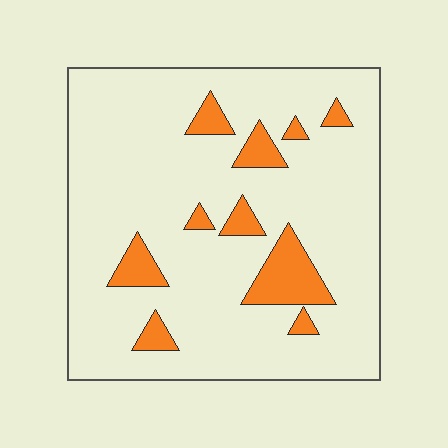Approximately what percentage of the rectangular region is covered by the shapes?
Approximately 15%.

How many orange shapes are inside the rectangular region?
10.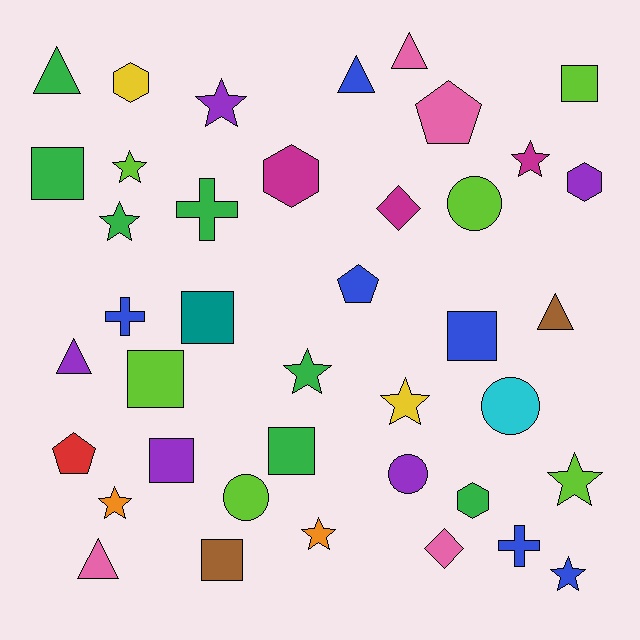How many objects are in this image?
There are 40 objects.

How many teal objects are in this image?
There is 1 teal object.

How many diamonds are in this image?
There are 2 diamonds.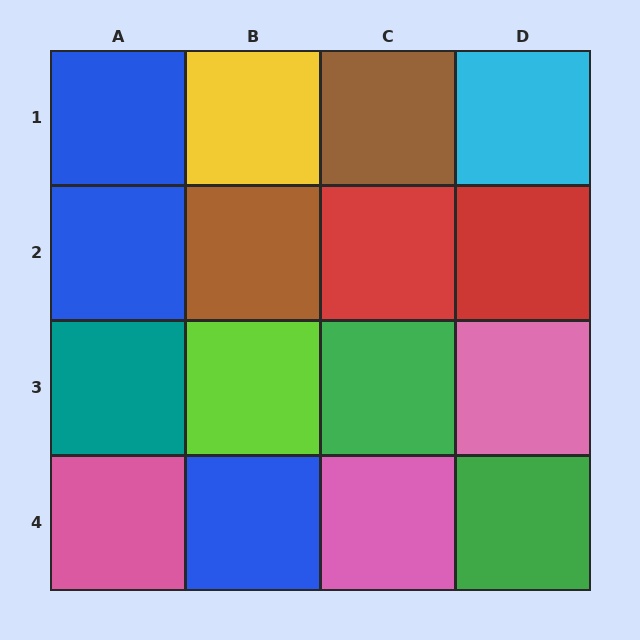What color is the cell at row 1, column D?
Cyan.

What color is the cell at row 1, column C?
Brown.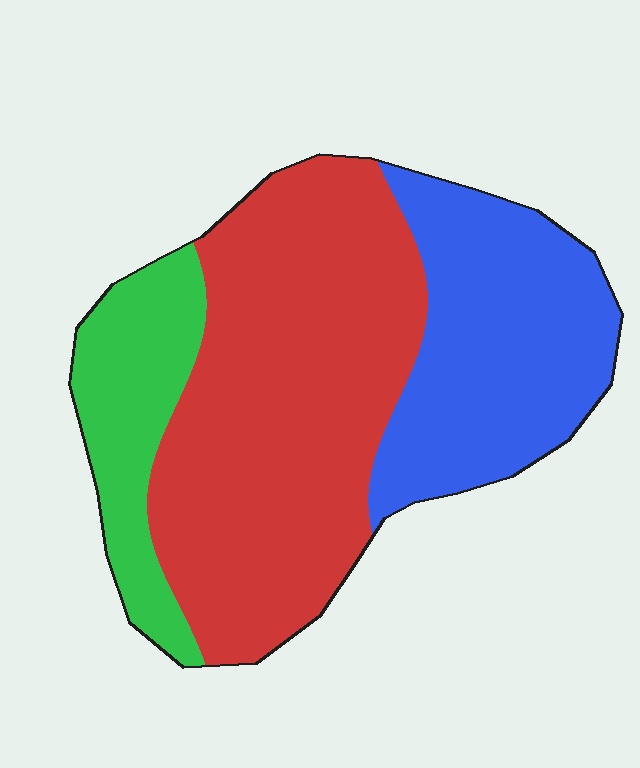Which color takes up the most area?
Red, at roughly 55%.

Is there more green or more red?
Red.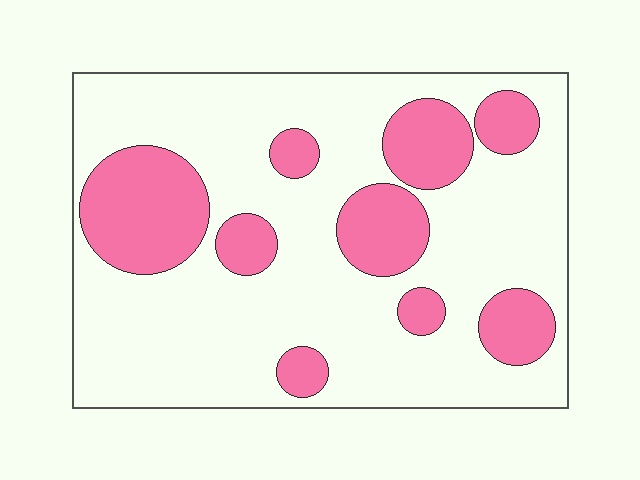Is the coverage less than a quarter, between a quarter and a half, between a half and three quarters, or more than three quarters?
Between a quarter and a half.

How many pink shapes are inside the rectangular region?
9.